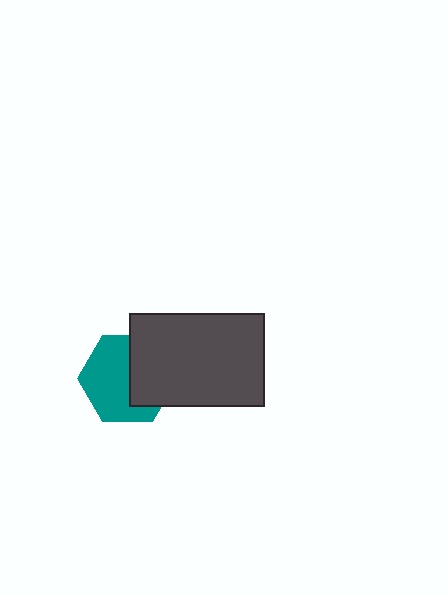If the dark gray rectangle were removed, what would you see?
You would see the complete teal hexagon.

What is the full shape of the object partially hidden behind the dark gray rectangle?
The partially hidden object is a teal hexagon.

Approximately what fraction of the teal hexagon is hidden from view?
Roughly 42% of the teal hexagon is hidden behind the dark gray rectangle.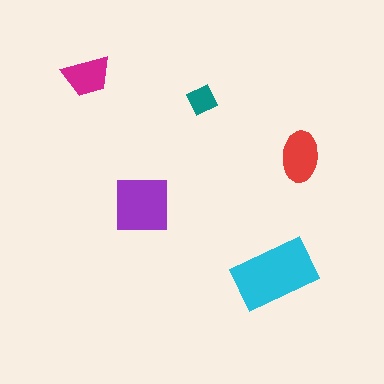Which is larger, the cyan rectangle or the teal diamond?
The cyan rectangle.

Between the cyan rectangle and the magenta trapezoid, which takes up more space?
The cyan rectangle.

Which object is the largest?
The cyan rectangle.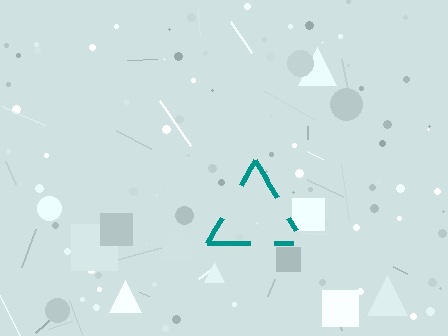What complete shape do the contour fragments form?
The contour fragments form a triangle.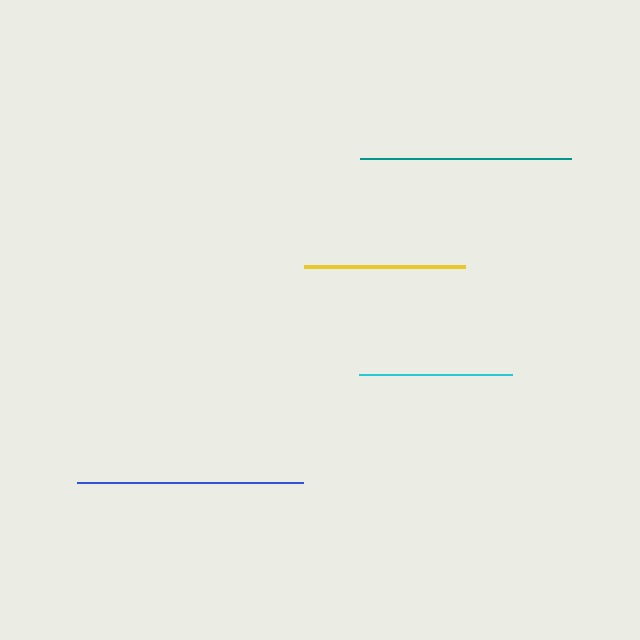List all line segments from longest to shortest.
From longest to shortest: blue, teal, yellow, cyan.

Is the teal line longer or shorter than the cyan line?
The teal line is longer than the cyan line.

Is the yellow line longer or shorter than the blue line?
The blue line is longer than the yellow line.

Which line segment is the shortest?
The cyan line is the shortest at approximately 153 pixels.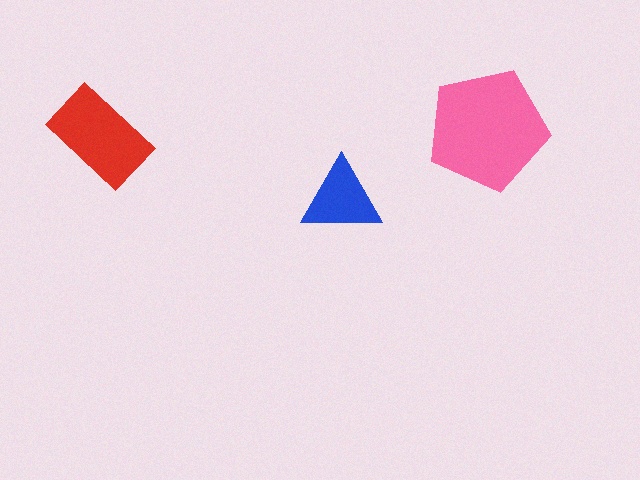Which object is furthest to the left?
The red rectangle is leftmost.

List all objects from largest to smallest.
The pink pentagon, the red rectangle, the blue triangle.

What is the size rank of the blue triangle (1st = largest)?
3rd.